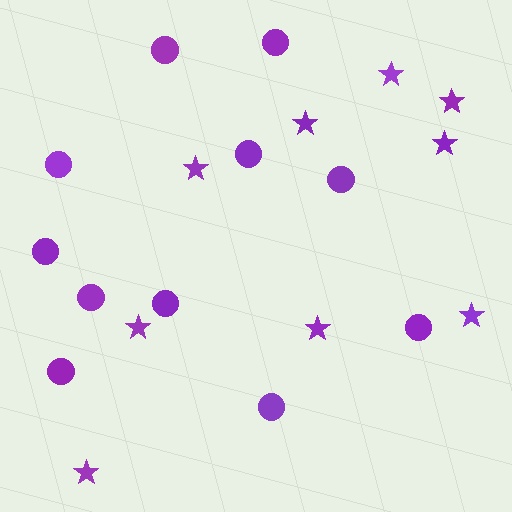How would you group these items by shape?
There are 2 groups: one group of circles (11) and one group of stars (9).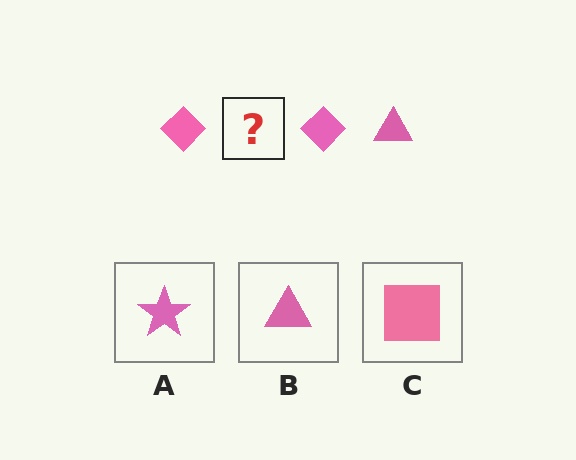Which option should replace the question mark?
Option B.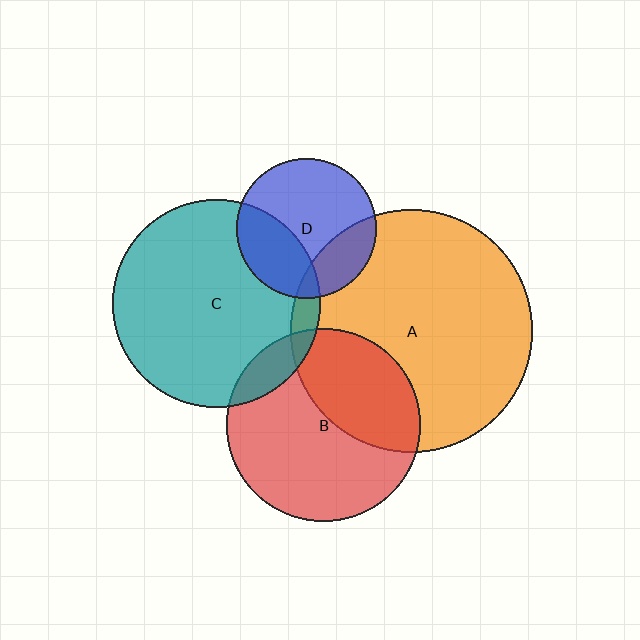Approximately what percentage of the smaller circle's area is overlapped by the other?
Approximately 25%.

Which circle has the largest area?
Circle A (orange).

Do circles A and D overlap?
Yes.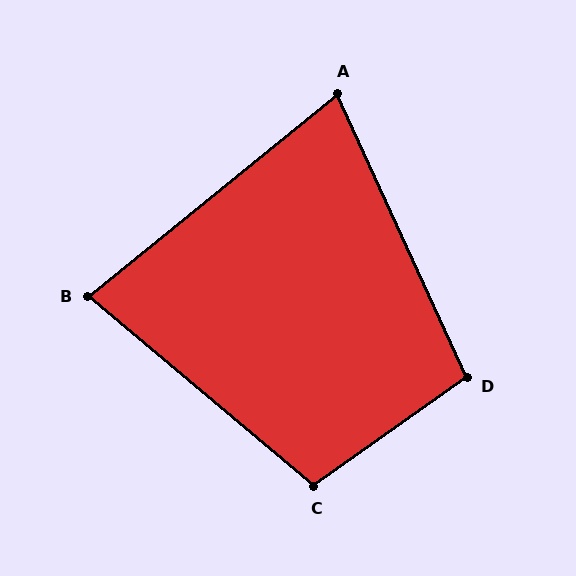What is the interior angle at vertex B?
Approximately 79 degrees (acute).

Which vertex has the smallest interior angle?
A, at approximately 76 degrees.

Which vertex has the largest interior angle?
C, at approximately 104 degrees.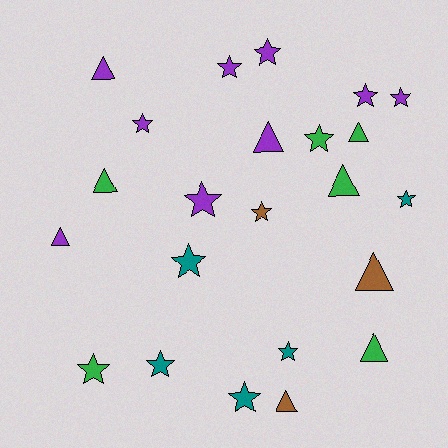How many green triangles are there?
There are 4 green triangles.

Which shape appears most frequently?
Star, with 14 objects.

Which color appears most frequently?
Purple, with 9 objects.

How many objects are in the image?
There are 23 objects.